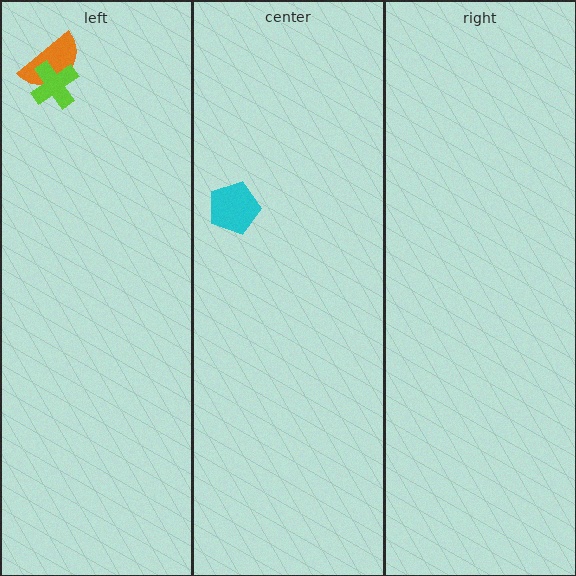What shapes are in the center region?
The cyan pentagon.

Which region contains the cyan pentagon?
The center region.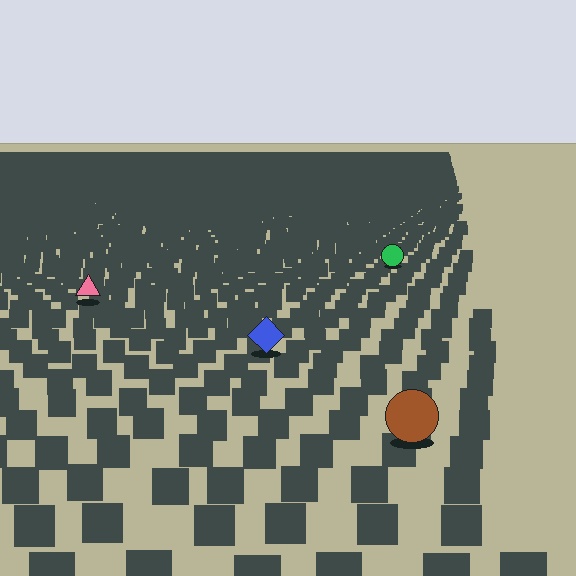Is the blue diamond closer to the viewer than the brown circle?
No. The brown circle is closer — you can tell from the texture gradient: the ground texture is coarser near it.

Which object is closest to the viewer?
The brown circle is closest. The texture marks near it are larger and more spread out.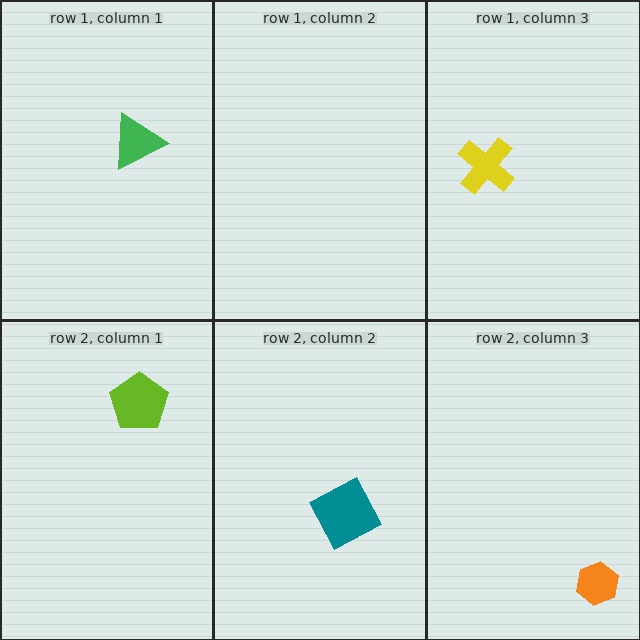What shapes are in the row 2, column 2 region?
The teal square.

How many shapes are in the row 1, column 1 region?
1.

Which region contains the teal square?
The row 2, column 2 region.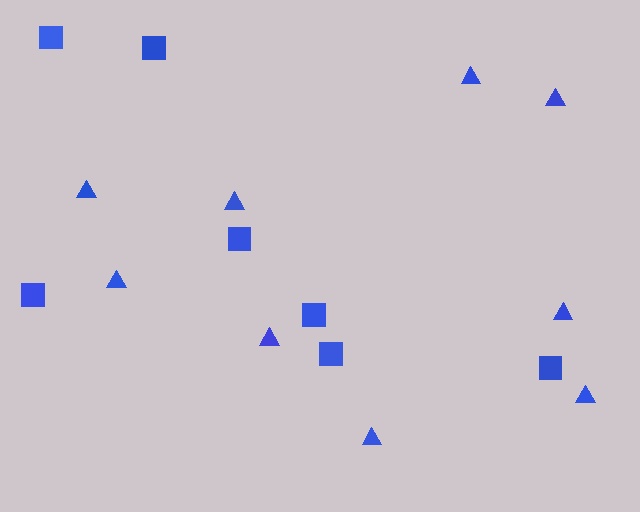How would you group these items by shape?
There are 2 groups: one group of triangles (9) and one group of squares (7).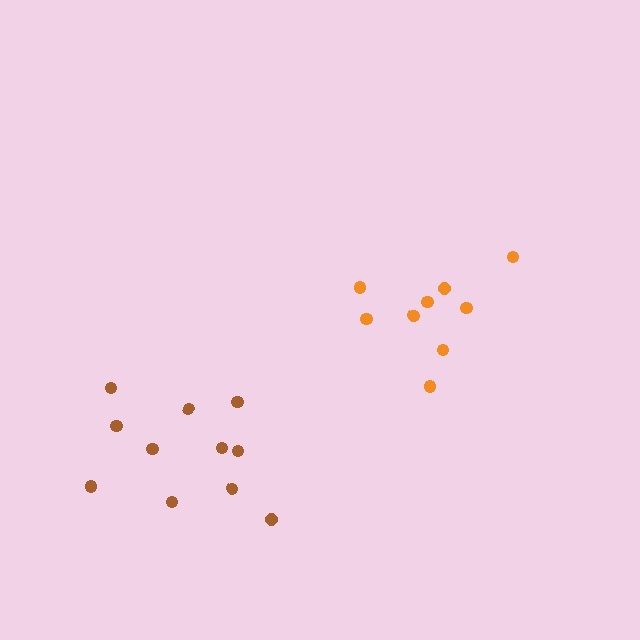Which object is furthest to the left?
The brown cluster is leftmost.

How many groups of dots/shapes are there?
There are 2 groups.